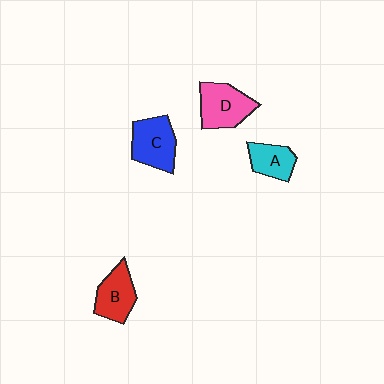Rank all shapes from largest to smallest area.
From largest to smallest: D (pink), C (blue), B (red), A (cyan).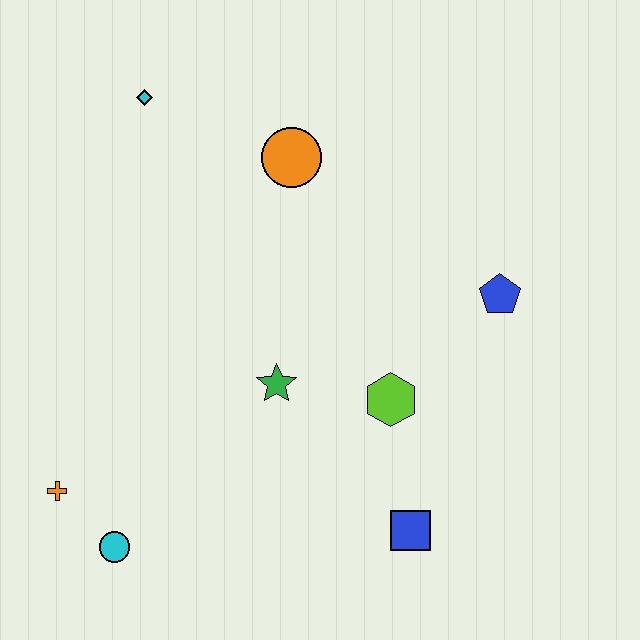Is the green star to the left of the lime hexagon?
Yes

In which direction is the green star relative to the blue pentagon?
The green star is to the left of the blue pentagon.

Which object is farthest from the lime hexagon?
The cyan diamond is farthest from the lime hexagon.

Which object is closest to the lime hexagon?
The green star is closest to the lime hexagon.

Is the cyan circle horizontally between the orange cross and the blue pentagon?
Yes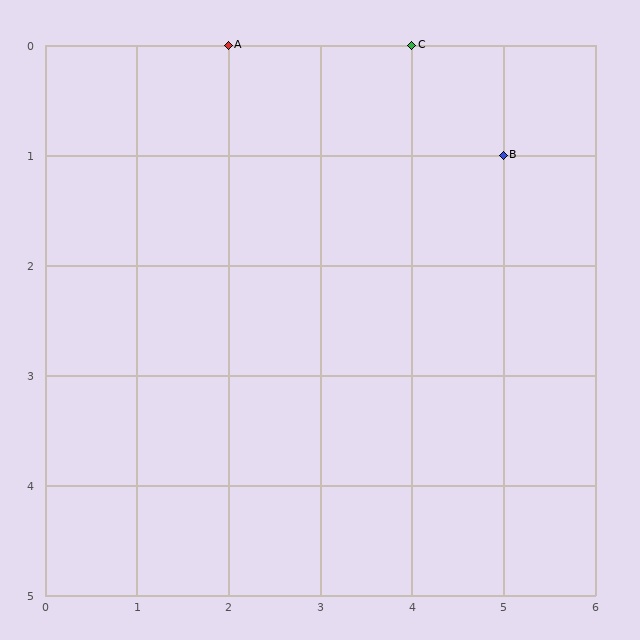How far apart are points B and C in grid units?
Points B and C are 1 column and 1 row apart (about 1.4 grid units diagonally).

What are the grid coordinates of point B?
Point B is at grid coordinates (5, 1).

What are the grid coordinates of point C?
Point C is at grid coordinates (4, 0).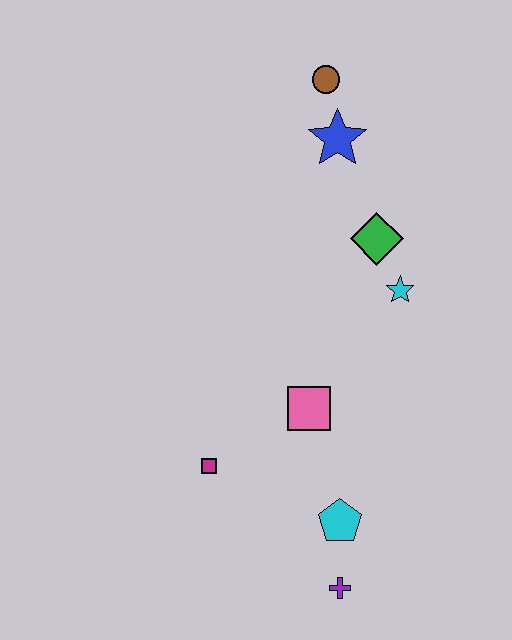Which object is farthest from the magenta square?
The brown circle is farthest from the magenta square.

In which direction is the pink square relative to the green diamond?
The pink square is below the green diamond.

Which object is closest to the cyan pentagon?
The purple cross is closest to the cyan pentagon.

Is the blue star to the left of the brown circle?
No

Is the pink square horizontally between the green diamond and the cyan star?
No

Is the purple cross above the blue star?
No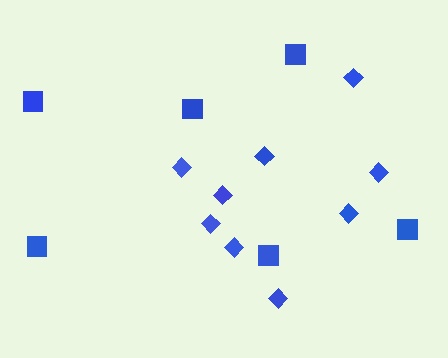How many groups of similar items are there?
There are 2 groups: one group of diamonds (9) and one group of squares (6).